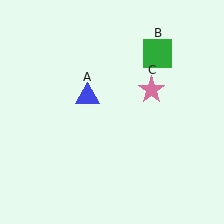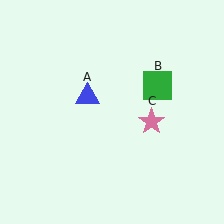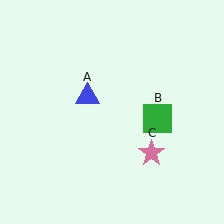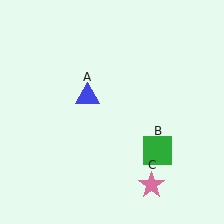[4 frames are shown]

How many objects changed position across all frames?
2 objects changed position: green square (object B), pink star (object C).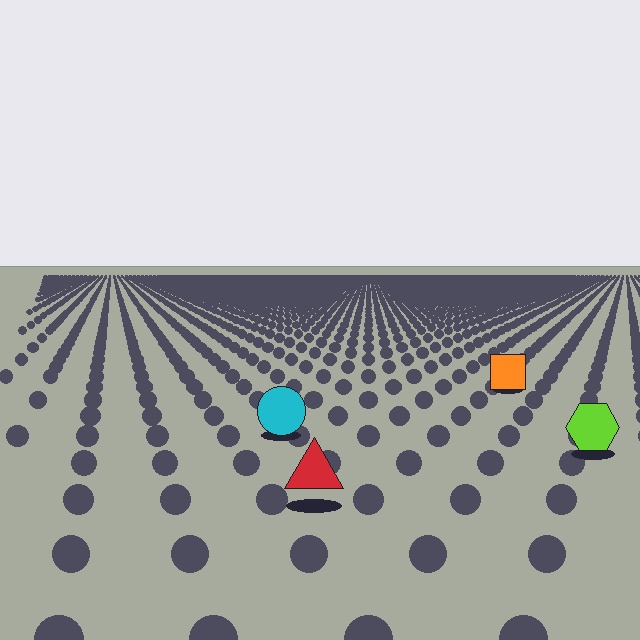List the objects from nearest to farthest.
From nearest to farthest: the red triangle, the lime hexagon, the cyan circle, the orange square.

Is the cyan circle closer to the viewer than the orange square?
Yes. The cyan circle is closer — you can tell from the texture gradient: the ground texture is coarser near it.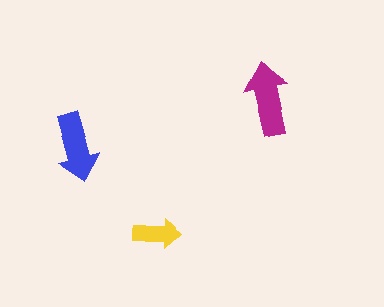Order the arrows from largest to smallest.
the magenta one, the blue one, the yellow one.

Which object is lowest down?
The yellow arrow is bottommost.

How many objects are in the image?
There are 3 objects in the image.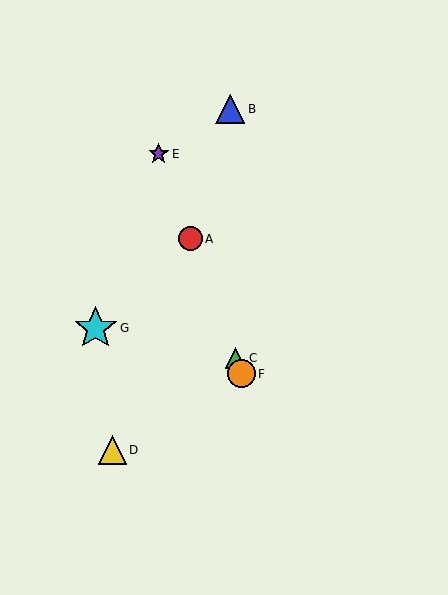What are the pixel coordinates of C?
Object C is at (236, 358).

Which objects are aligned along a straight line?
Objects A, C, E, F are aligned along a straight line.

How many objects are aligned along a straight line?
4 objects (A, C, E, F) are aligned along a straight line.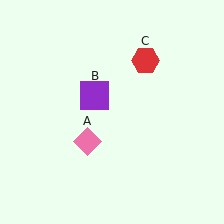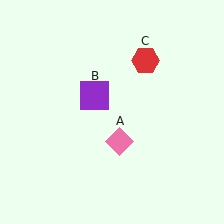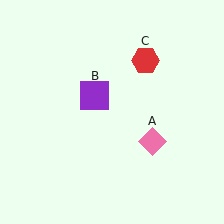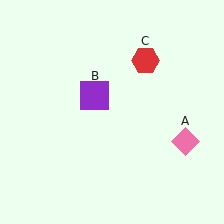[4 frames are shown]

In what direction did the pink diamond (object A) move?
The pink diamond (object A) moved right.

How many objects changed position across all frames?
1 object changed position: pink diamond (object A).